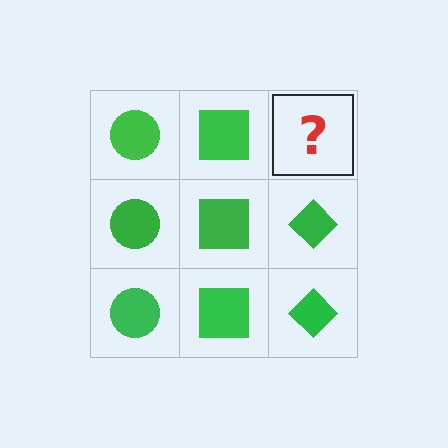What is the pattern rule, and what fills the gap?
The rule is that each column has a consistent shape. The gap should be filled with a green diamond.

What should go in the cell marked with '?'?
The missing cell should contain a green diamond.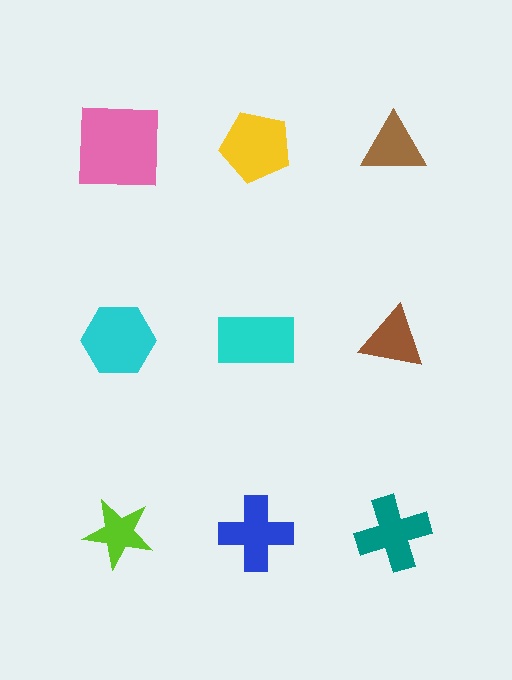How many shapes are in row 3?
3 shapes.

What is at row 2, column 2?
A cyan rectangle.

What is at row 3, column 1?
A lime star.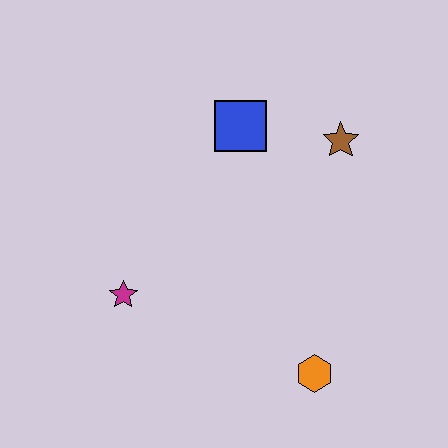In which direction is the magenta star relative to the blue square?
The magenta star is below the blue square.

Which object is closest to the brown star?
The blue square is closest to the brown star.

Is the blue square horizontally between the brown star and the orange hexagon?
No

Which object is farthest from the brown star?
The magenta star is farthest from the brown star.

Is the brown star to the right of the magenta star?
Yes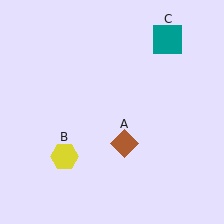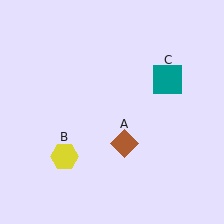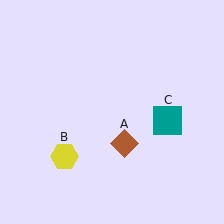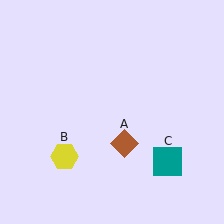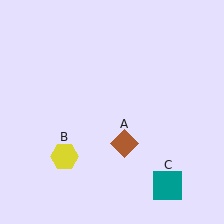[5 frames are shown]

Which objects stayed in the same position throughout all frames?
Brown diamond (object A) and yellow hexagon (object B) remained stationary.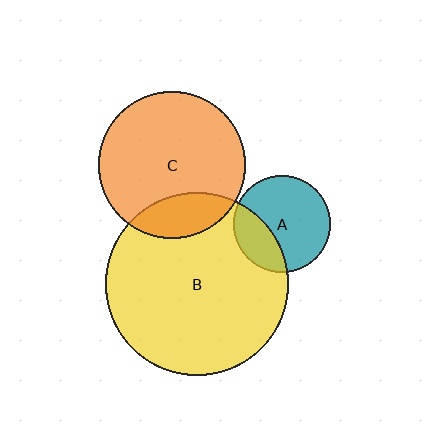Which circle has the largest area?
Circle B (yellow).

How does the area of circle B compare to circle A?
Approximately 3.5 times.